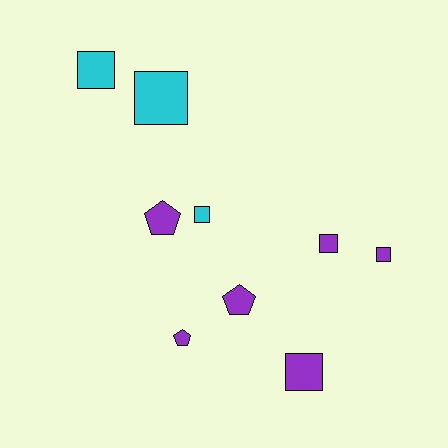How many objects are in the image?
There are 9 objects.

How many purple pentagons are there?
There are 3 purple pentagons.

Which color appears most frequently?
Purple, with 6 objects.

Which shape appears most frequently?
Square, with 6 objects.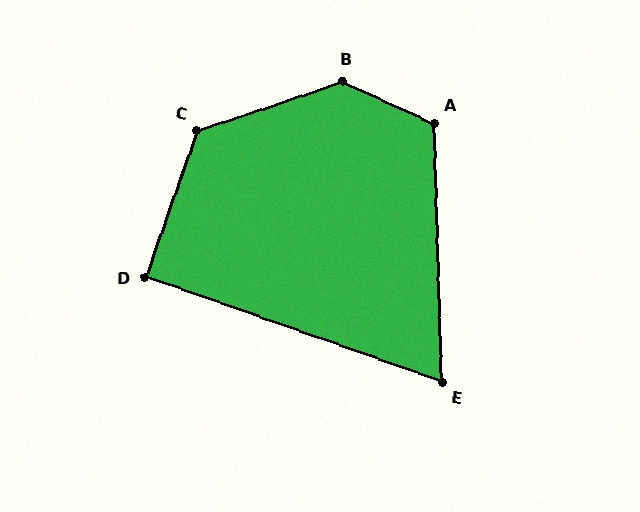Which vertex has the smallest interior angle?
E, at approximately 69 degrees.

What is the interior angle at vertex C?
Approximately 128 degrees (obtuse).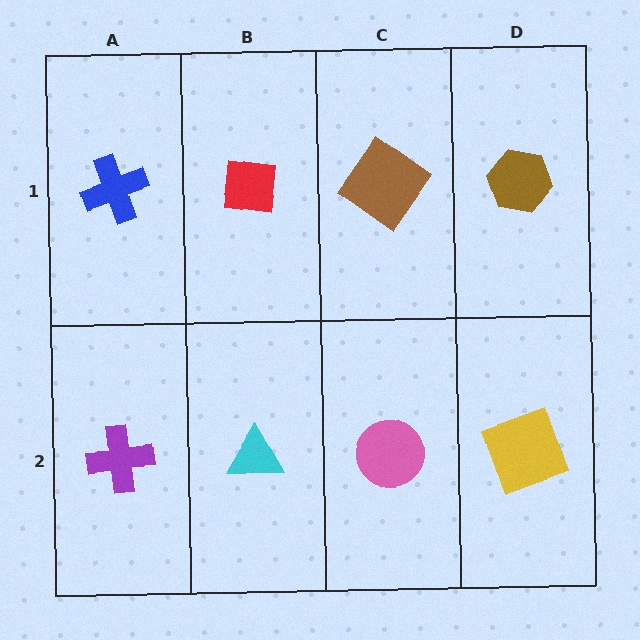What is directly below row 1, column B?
A cyan triangle.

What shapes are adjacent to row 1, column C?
A pink circle (row 2, column C), a red square (row 1, column B), a brown hexagon (row 1, column D).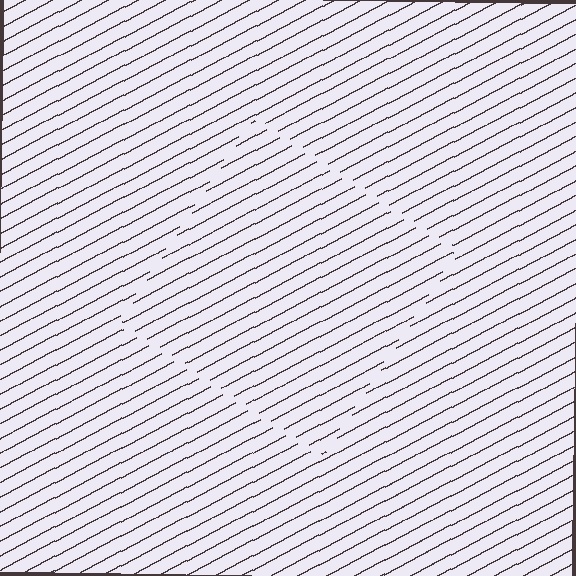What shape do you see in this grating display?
An illusory square. The interior of the shape contains the same grating, shifted by half a period — the contour is defined by the phase discontinuity where line-ends from the inner and outer gratings abut.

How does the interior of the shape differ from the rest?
The interior of the shape contains the same grating, shifted by half a period — the contour is defined by the phase discontinuity where line-ends from the inner and outer gratings abut.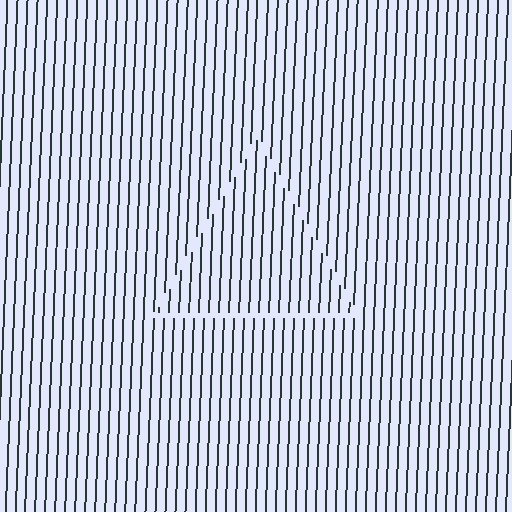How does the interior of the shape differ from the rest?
The interior of the shape contains the same grating, shifted by half a period — the contour is defined by the phase discontinuity where line-ends from the inner and outer gratings abut.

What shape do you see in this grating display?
An illusory triangle. The interior of the shape contains the same grating, shifted by half a period — the contour is defined by the phase discontinuity where line-ends from the inner and outer gratings abut.